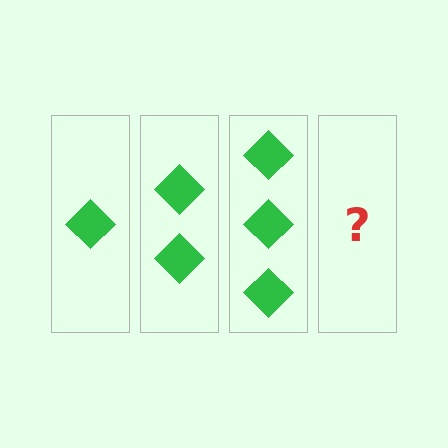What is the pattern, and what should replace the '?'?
The pattern is that each step adds one more diamond. The '?' should be 4 diamonds.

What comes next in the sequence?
The next element should be 4 diamonds.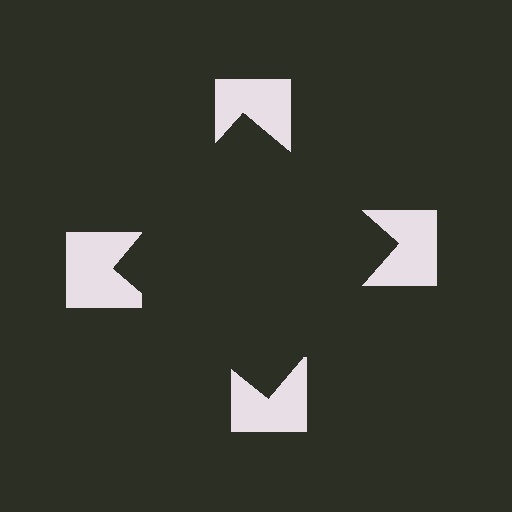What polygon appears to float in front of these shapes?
An illusory square — its edges are inferred from the aligned wedge cuts in the notched squares, not physically drawn.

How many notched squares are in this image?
There are 4 — one at each vertex of the illusory square.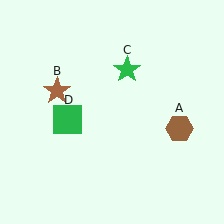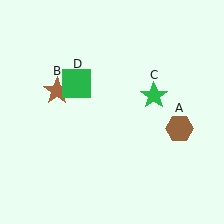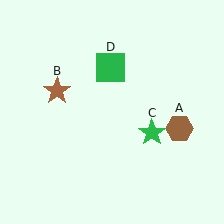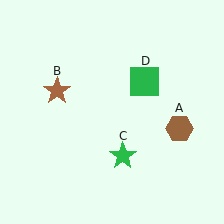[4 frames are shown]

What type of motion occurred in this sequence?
The green star (object C), green square (object D) rotated clockwise around the center of the scene.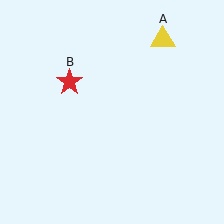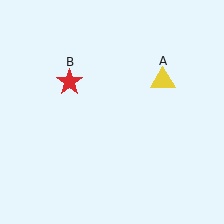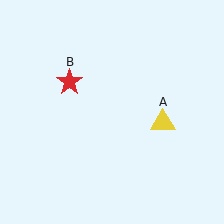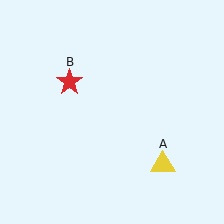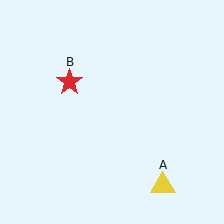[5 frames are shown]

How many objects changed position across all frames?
1 object changed position: yellow triangle (object A).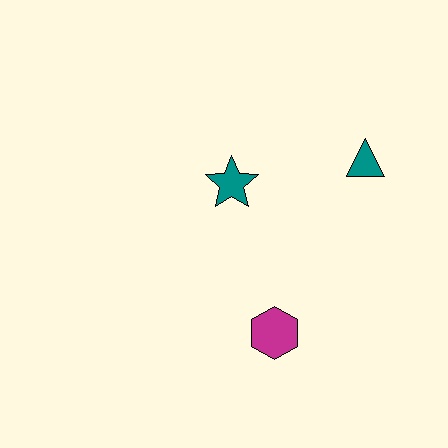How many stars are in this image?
There is 1 star.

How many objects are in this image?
There are 3 objects.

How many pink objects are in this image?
There are no pink objects.